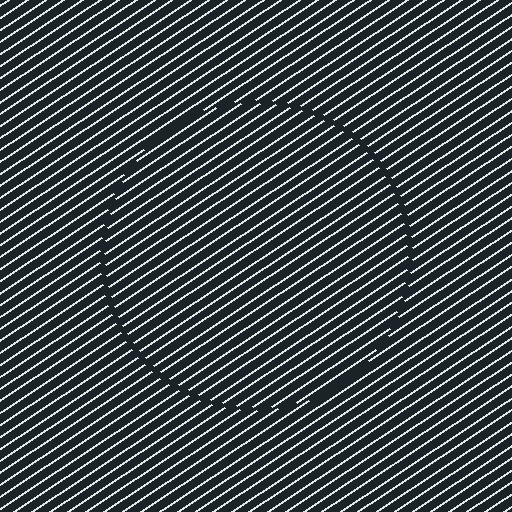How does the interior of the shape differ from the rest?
The interior of the shape contains the same grating, shifted by half a period — the contour is defined by the phase discontinuity where line-ends from the inner and outer gratings abut.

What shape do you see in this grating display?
An illusory circle. The interior of the shape contains the same grating, shifted by half a period — the contour is defined by the phase discontinuity where line-ends from the inner and outer gratings abut.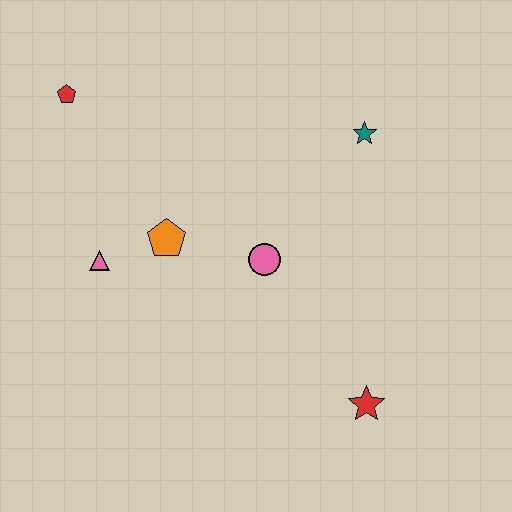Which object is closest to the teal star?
The pink circle is closest to the teal star.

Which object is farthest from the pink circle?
The red pentagon is farthest from the pink circle.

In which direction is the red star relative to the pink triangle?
The red star is to the right of the pink triangle.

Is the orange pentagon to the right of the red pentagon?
Yes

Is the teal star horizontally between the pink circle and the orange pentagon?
No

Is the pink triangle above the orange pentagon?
No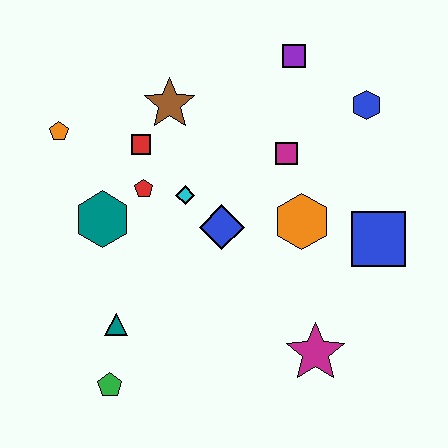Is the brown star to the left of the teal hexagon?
No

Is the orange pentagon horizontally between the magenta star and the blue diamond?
No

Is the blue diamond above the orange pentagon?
No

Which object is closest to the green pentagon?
The teal triangle is closest to the green pentagon.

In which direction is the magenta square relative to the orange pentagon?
The magenta square is to the right of the orange pentagon.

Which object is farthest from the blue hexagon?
The green pentagon is farthest from the blue hexagon.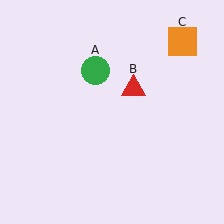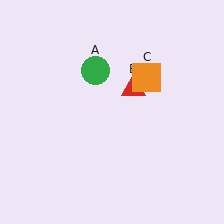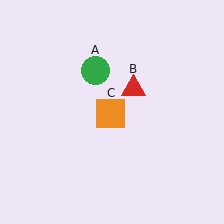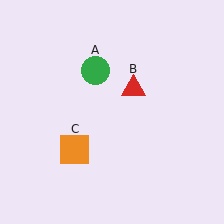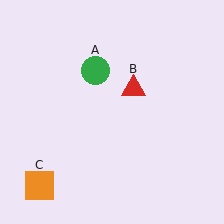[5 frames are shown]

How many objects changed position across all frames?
1 object changed position: orange square (object C).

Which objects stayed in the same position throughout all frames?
Green circle (object A) and red triangle (object B) remained stationary.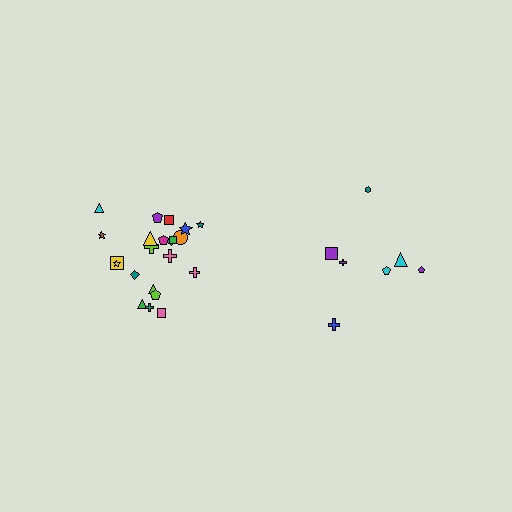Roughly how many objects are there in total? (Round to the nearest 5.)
Roughly 30 objects in total.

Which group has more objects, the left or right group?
The left group.